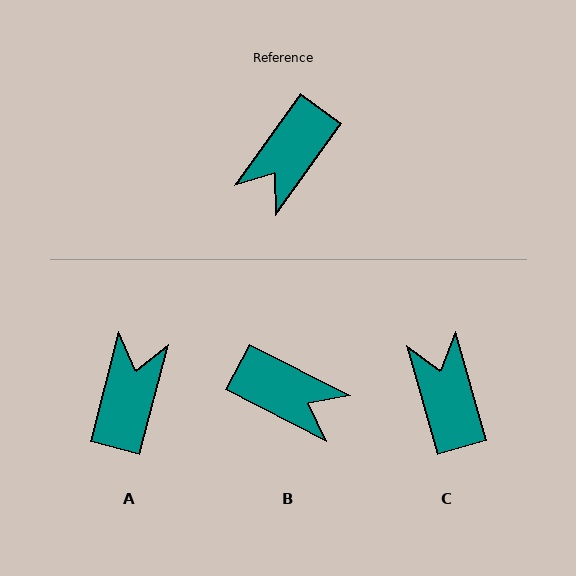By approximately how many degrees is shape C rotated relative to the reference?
Approximately 128 degrees clockwise.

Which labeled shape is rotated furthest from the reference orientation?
A, about 159 degrees away.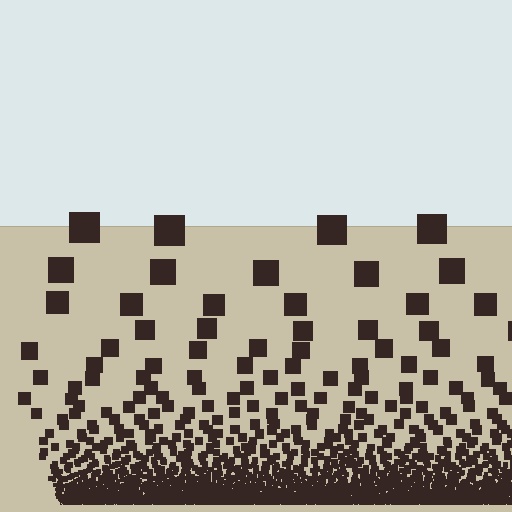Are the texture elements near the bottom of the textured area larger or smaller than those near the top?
Smaller. The gradient is inverted — elements near the bottom are smaller and denser.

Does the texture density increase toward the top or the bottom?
Density increases toward the bottom.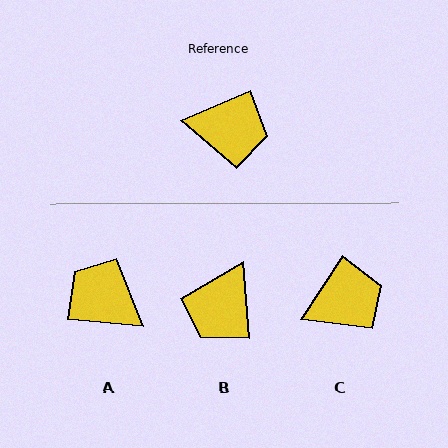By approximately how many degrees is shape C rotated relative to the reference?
Approximately 33 degrees counter-clockwise.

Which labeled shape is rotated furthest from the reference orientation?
A, about 152 degrees away.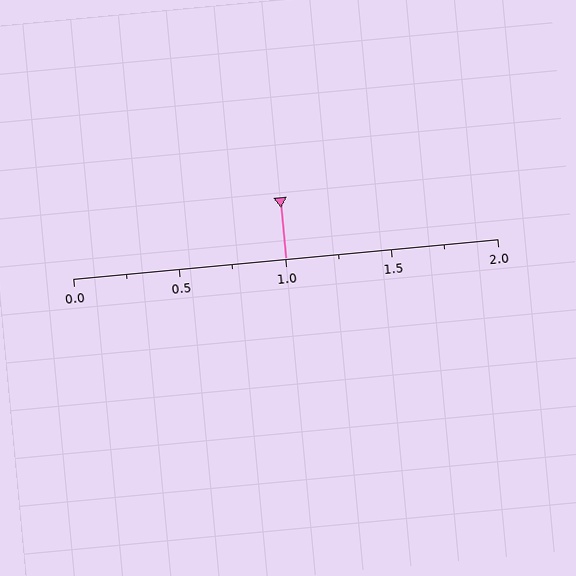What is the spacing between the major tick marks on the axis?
The major ticks are spaced 0.5 apart.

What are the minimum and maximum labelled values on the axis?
The axis runs from 0.0 to 2.0.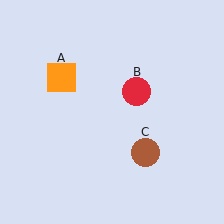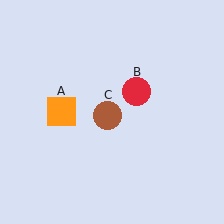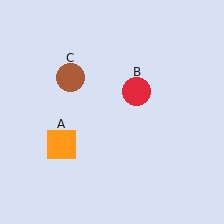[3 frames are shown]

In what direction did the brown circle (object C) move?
The brown circle (object C) moved up and to the left.